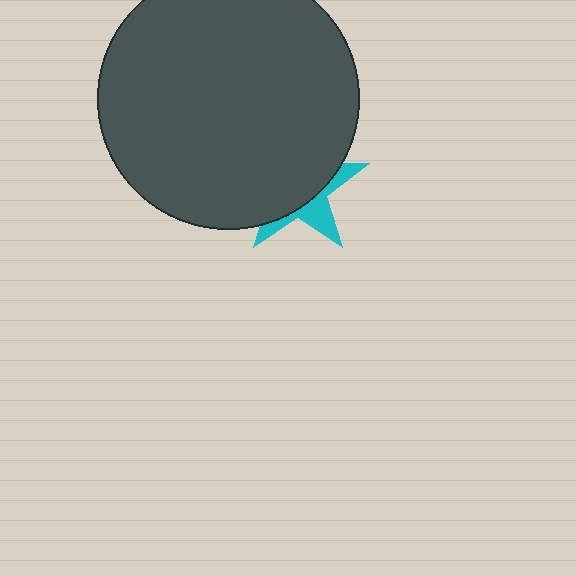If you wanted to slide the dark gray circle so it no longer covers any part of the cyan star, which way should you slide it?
Slide it toward the upper-left — that is the most direct way to separate the two shapes.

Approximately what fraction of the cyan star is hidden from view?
Roughly 68% of the cyan star is hidden behind the dark gray circle.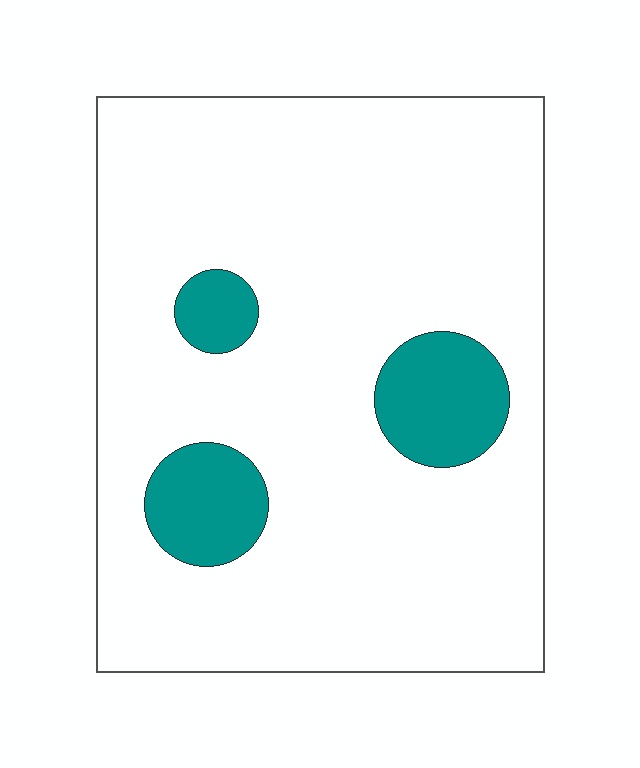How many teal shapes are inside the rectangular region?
3.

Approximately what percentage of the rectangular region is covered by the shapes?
Approximately 15%.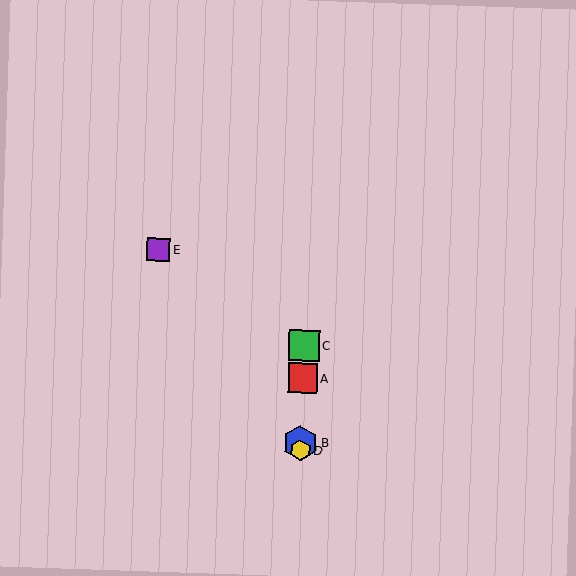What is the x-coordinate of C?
Object C is at x≈304.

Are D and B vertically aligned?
Yes, both are at x≈300.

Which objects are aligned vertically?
Objects A, B, C, D are aligned vertically.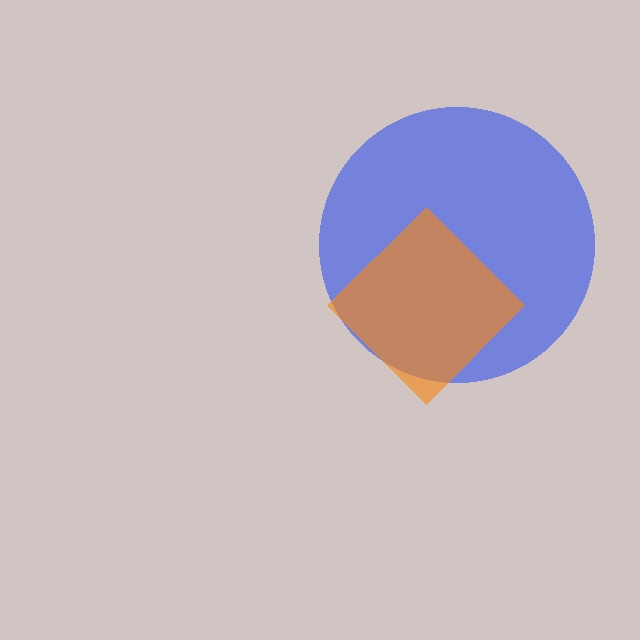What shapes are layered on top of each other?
The layered shapes are: a blue circle, an orange diamond.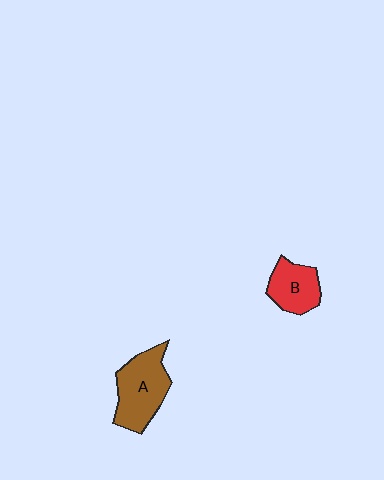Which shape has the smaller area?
Shape B (red).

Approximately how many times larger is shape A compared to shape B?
Approximately 1.5 times.